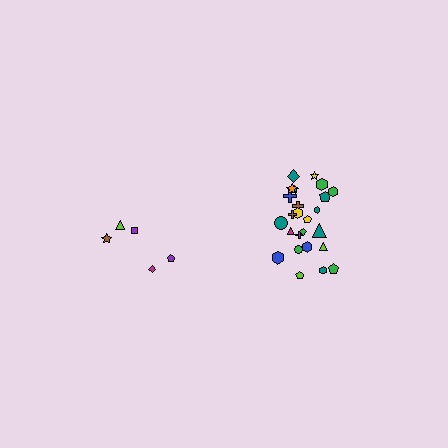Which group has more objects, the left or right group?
The right group.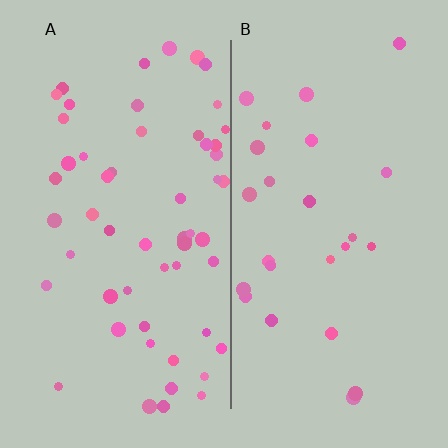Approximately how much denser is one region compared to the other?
Approximately 2.2× — region A over region B.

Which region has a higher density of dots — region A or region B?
A (the left).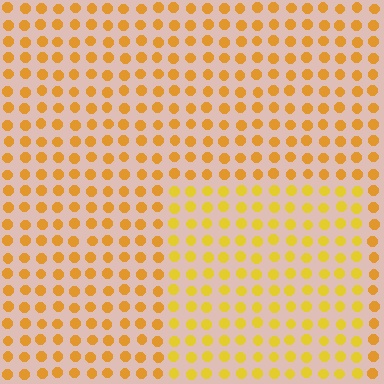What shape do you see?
I see a rectangle.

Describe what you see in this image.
The image is filled with small orange elements in a uniform arrangement. A rectangle-shaped region is visible where the elements are tinted to a slightly different hue, forming a subtle color boundary.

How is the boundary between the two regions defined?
The boundary is defined purely by a slight shift in hue (about 18 degrees). Spacing, size, and orientation are identical on both sides.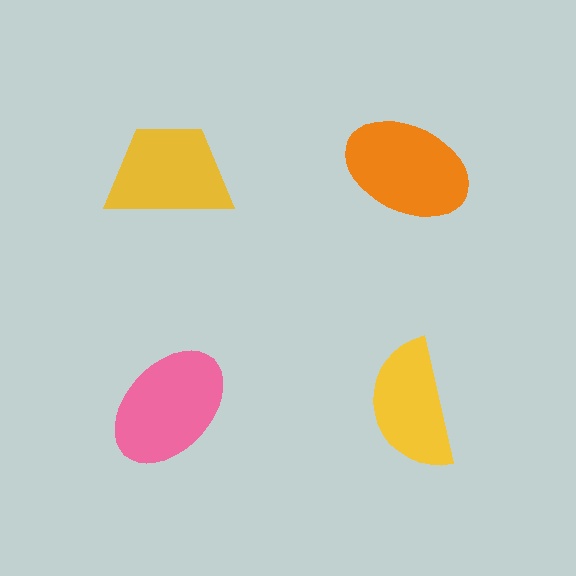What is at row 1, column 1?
A yellow trapezoid.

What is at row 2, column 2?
A yellow semicircle.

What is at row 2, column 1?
A pink ellipse.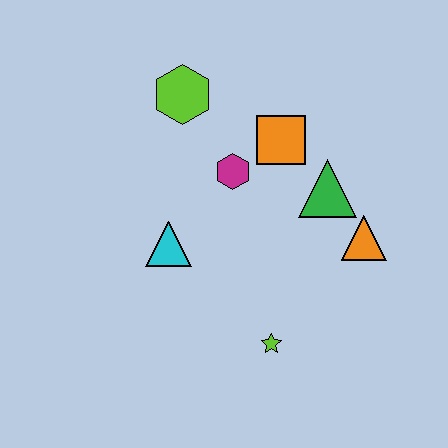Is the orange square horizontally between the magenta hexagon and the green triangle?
Yes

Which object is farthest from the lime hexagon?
The lime star is farthest from the lime hexagon.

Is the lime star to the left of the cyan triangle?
No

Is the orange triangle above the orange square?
No